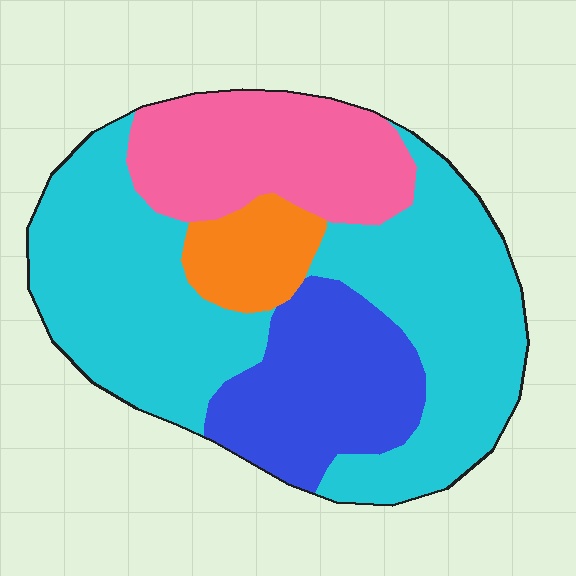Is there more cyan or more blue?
Cyan.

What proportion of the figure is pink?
Pink takes up about one fifth (1/5) of the figure.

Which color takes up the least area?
Orange, at roughly 10%.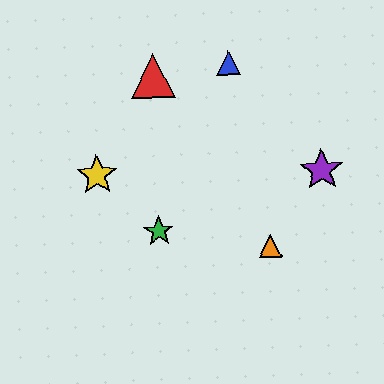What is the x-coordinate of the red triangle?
The red triangle is at x≈153.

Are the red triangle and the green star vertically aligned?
Yes, both are at x≈153.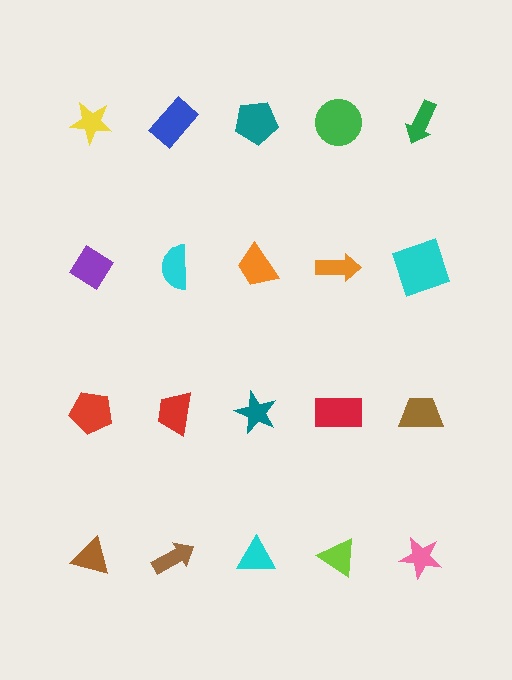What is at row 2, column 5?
A cyan square.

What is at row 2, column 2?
A cyan semicircle.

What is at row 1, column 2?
A blue rectangle.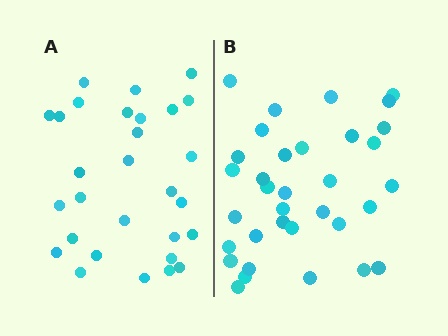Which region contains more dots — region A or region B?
Region B (the right region) has more dots.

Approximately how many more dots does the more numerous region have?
Region B has about 5 more dots than region A.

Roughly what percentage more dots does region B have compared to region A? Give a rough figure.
About 15% more.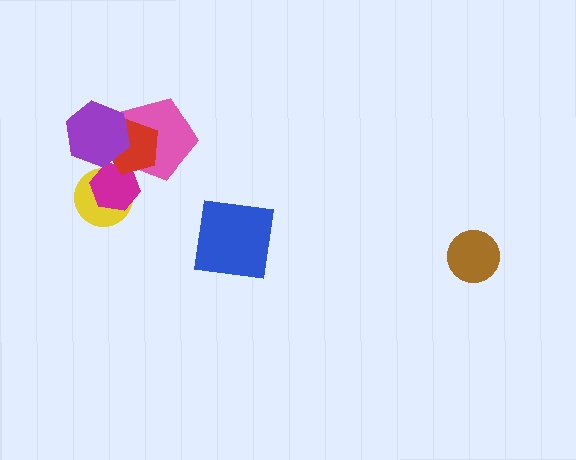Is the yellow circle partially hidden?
Yes, it is partially covered by another shape.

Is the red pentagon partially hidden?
Yes, it is partially covered by another shape.